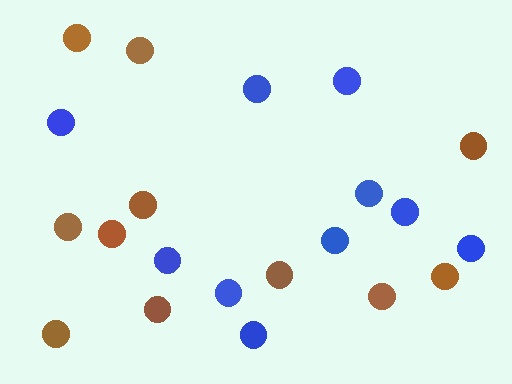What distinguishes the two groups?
There are 2 groups: one group of brown circles (11) and one group of blue circles (10).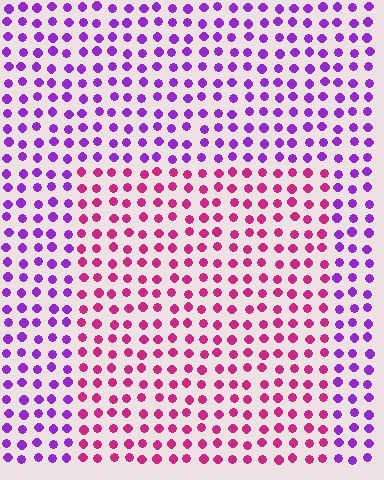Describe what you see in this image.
The image is filled with small purple elements in a uniform arrangement. A rectangle-shaped region is visible where the elements are tinted to a slightly different hue, forming a subtle color boundary.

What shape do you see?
I see a rectangle.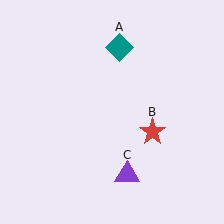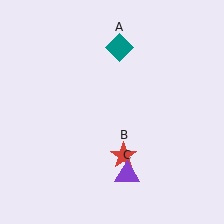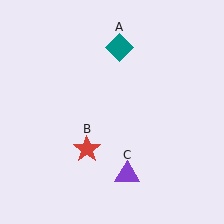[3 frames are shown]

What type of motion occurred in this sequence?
The red star (object B) rotated clockwise around the center of the scene.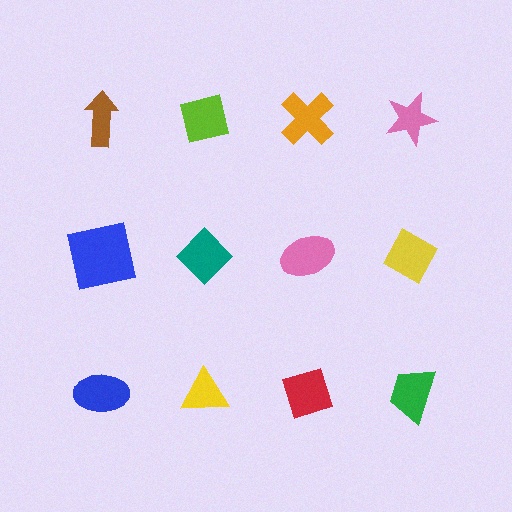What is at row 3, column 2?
A yellow triangle.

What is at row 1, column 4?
A pink star.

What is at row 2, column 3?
A pink ellipse.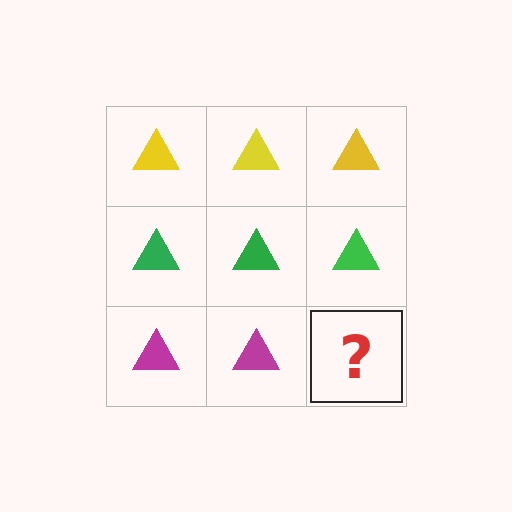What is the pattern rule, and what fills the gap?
The rule is that each row has a consistent color. The gap should be filled with a magenta triangle.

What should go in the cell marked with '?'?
The missing cell should contain a magenta triangle.